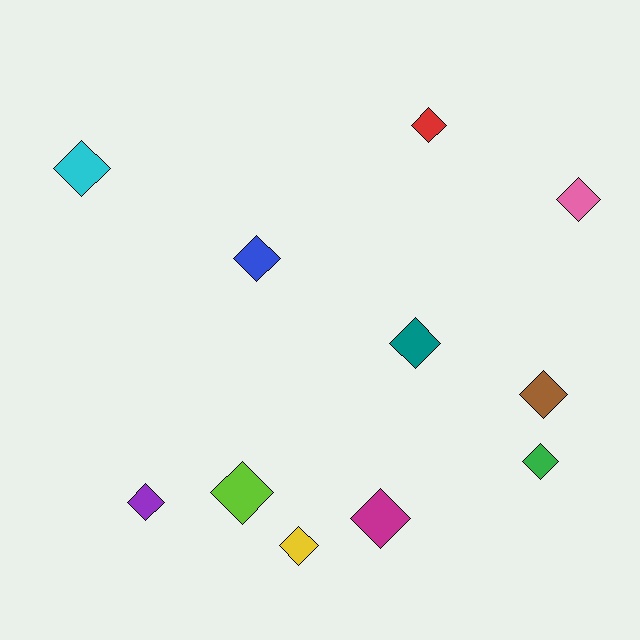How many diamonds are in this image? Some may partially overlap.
There are 11 diamonds.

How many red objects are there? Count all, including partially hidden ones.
There is 1 red object.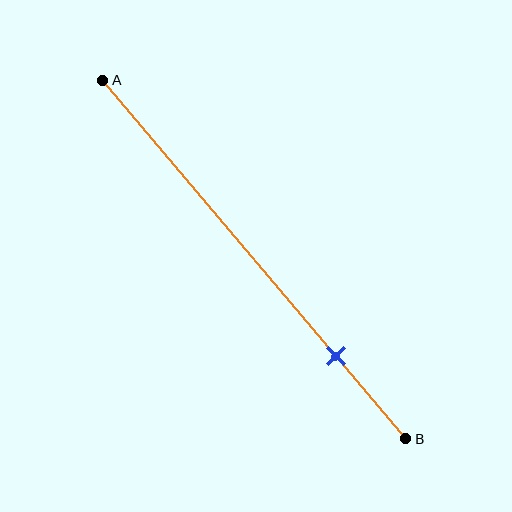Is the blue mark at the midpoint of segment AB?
No, the mark is at about 75% from A, not at the 50% midpoint.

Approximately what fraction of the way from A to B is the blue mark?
The blue mark is approximately 75% of the way from A to B.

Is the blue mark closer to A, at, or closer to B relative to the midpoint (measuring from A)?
The blue mark is closer to point B than the midpoint of segment AB.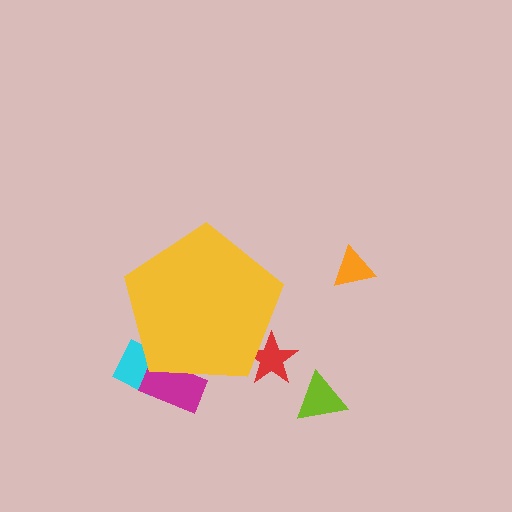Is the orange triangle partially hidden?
No, the orange triangle is fully visible.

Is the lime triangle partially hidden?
No, the lime triangle is fully visible.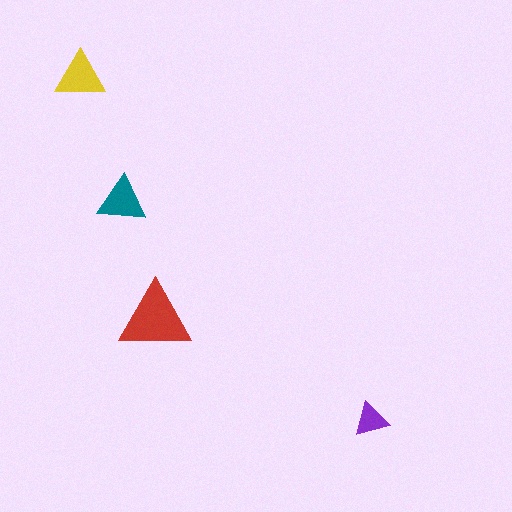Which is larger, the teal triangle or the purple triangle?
The teal one.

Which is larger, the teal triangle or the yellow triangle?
The yellow one.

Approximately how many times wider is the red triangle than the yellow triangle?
About 1.5 times wider.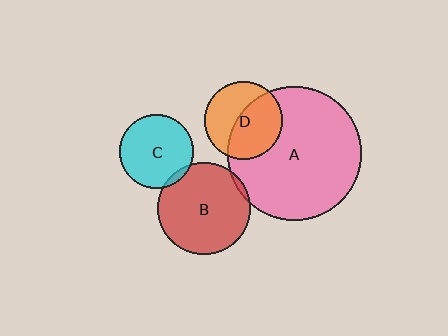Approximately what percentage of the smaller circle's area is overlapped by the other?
Approximately 55%.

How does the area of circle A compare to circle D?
Approximately 3.0 times.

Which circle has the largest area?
Circle A (pink).